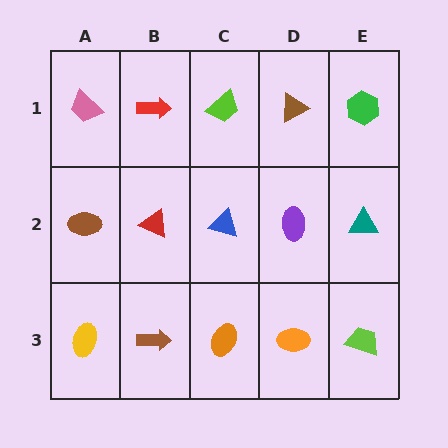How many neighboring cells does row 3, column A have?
2.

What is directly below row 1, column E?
A teal triangle.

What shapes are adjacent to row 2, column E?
A green hexagon (row 1, column E), a lime trapezoid (row 3, column E), a purple ellipse (row 2, column D).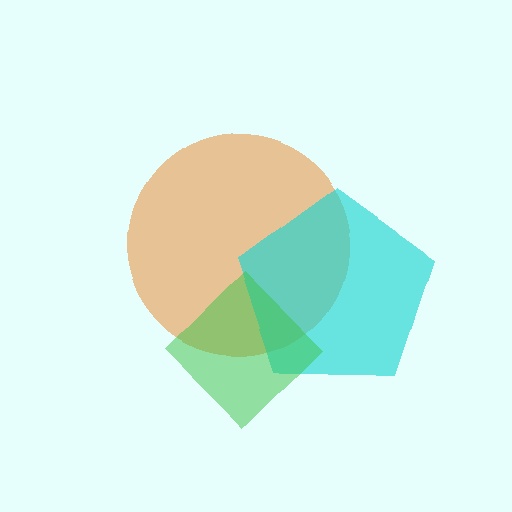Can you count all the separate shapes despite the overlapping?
Yes, there are 3 separate shapes.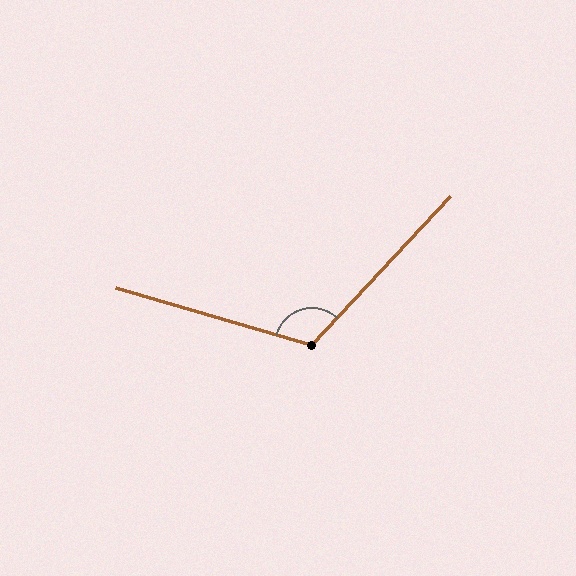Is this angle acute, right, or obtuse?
It is obtuse.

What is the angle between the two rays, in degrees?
Approximately 117 degrees.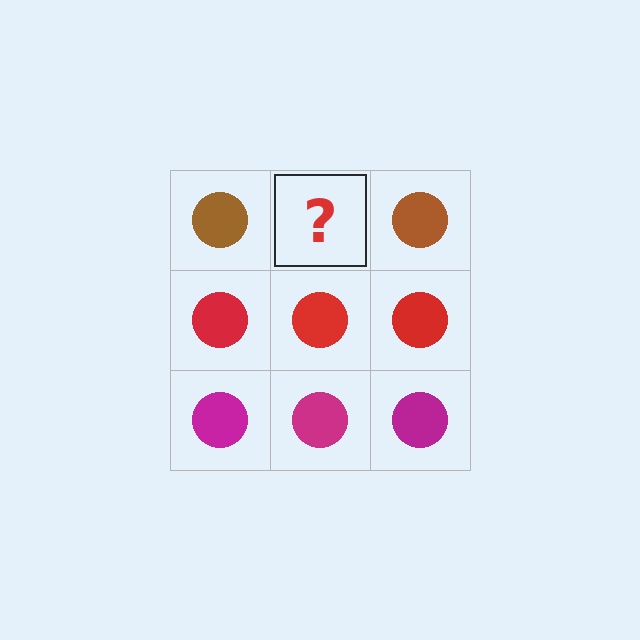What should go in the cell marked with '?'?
The missing cell should contain a brown circle.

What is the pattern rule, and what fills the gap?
The rule is that each row has a consistent color. The gap should be filled with a brown circle.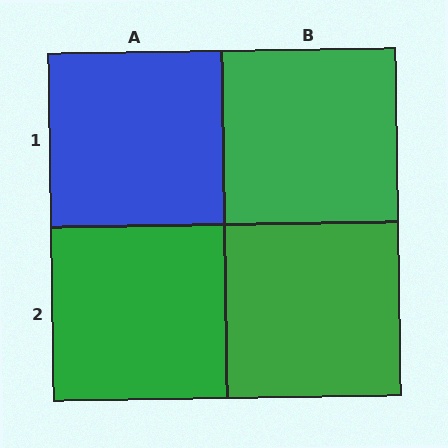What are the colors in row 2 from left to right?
Green, green.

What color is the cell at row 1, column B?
Green.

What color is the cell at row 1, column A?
Blue.